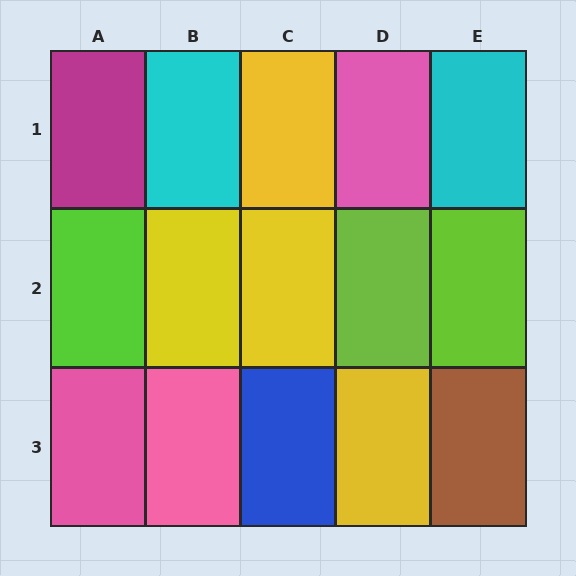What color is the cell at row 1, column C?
Yellow.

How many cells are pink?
3 cells are pink.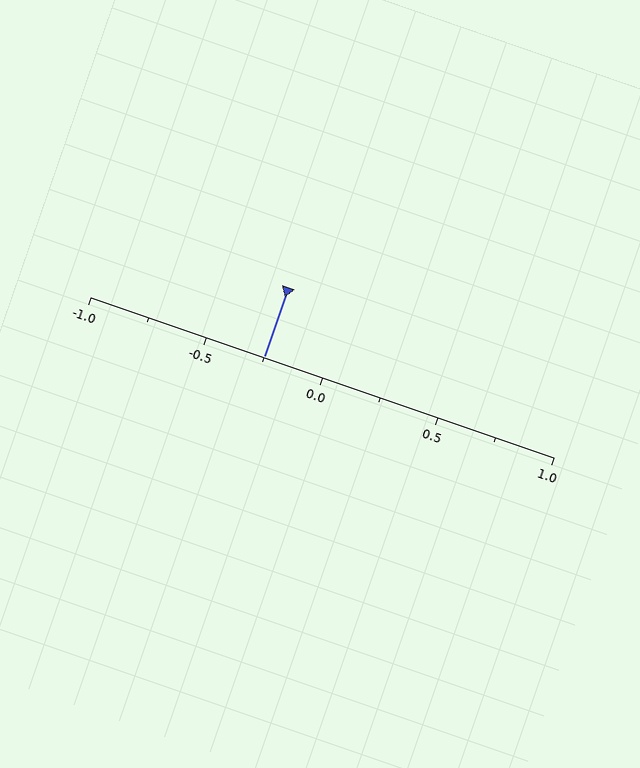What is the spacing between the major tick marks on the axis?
The major ticks are spaced 0.5 apart.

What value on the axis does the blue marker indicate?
The marker indicates approximately -0.25.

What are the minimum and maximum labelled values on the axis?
The axis runs from -1.0 to 1.0.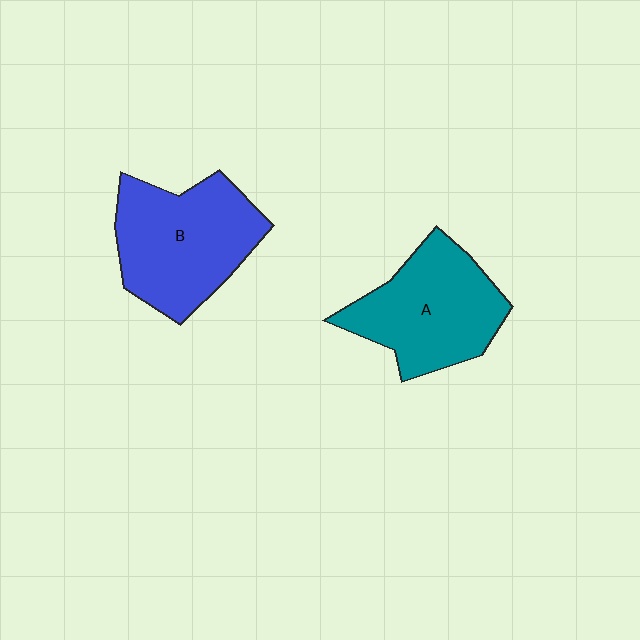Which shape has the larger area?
Shape B (blue).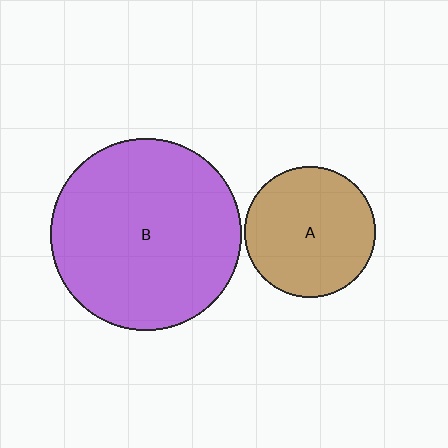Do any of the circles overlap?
No, none of the circles overlap.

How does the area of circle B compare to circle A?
Approximately 2.1 times.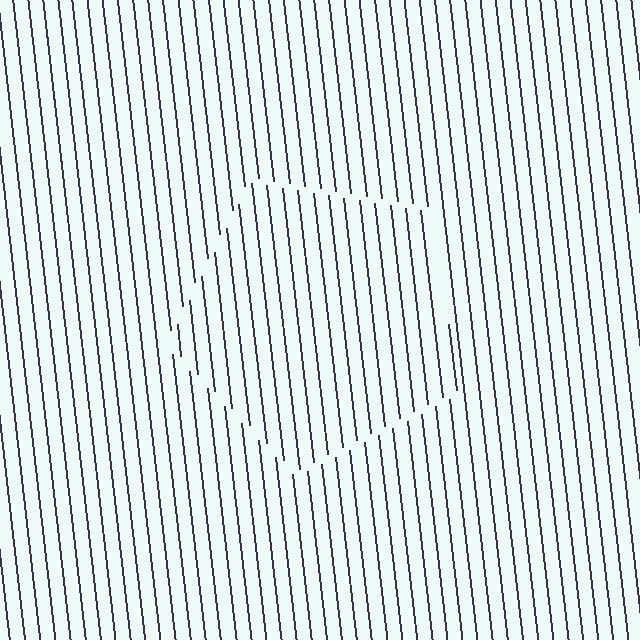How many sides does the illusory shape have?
5 sides — the line-ends trace a pentagon.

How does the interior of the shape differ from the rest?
The interior of the shape contains the same grating, shifted by half a period — the contour is defined by the phase discontinuity where line-ends from the inner and outer gratings abut.